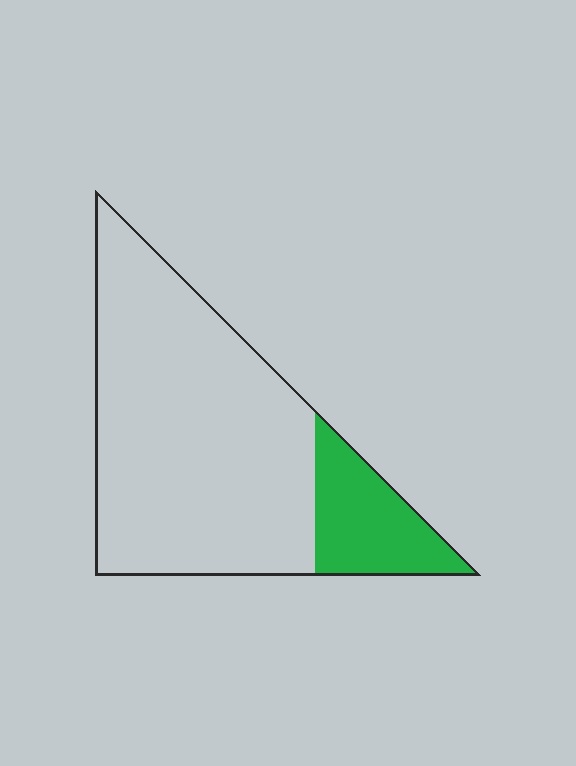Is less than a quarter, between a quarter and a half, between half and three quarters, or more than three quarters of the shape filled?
Less than a quarter.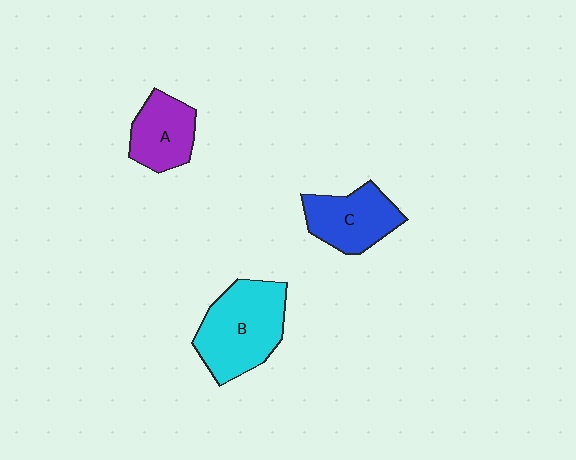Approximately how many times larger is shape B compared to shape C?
Approximately 1.4 times.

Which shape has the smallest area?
Shape A (purple).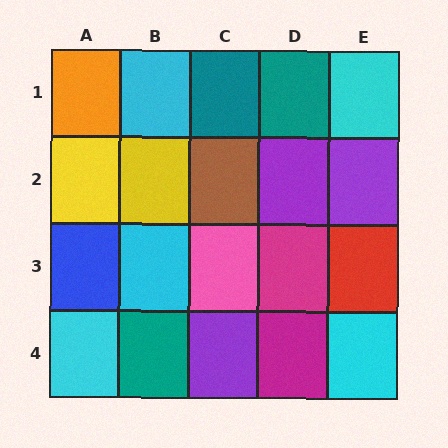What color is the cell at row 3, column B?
Cyan.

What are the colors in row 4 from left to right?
Cyan, teal, purple, magenta, cyan.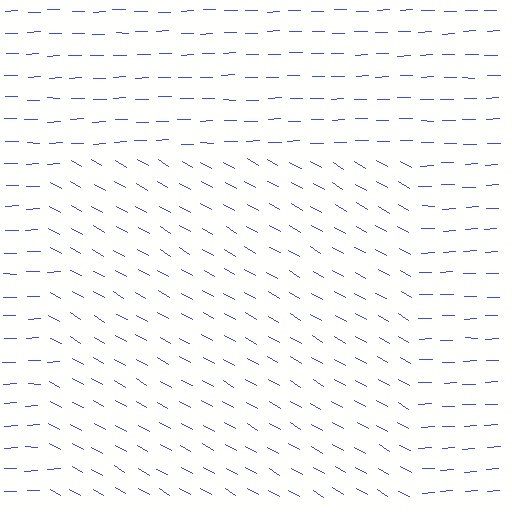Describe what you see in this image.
The image is filled with small blue line segments. A rectangle region in the image has lines oriented differently from the surrounding lines, creating a visible texture boundary.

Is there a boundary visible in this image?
Yes, there is a texture boundary formed by a change in line orientation.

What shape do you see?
I see a rectangle.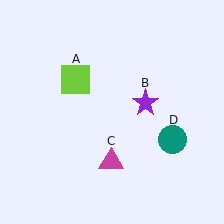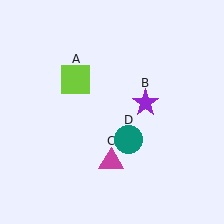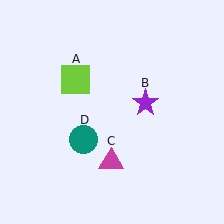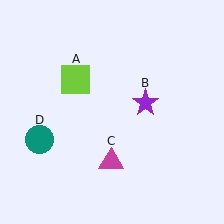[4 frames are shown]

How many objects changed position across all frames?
1 object changed position: teal circle (object D).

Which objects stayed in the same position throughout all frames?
Lime square (object A) and purple star (object B) and magenta triangle (object C) remained stationary.